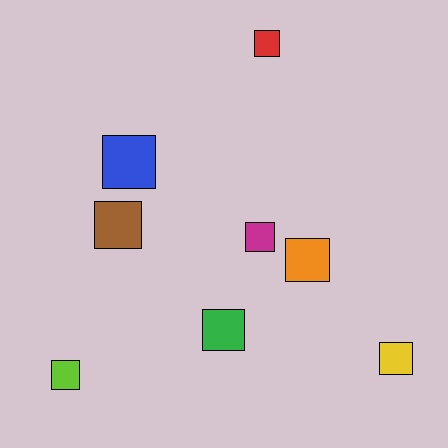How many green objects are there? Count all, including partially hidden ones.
There is 1 green object.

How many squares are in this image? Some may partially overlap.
There are 8 squares.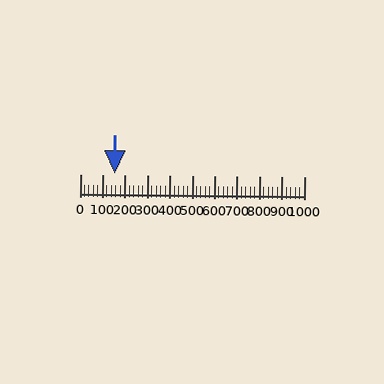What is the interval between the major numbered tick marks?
The major tick marks are spaced 100 units apart.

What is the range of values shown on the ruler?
The ruler shows values from 0 to 1000.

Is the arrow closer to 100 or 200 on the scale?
The arrow is closer to 200.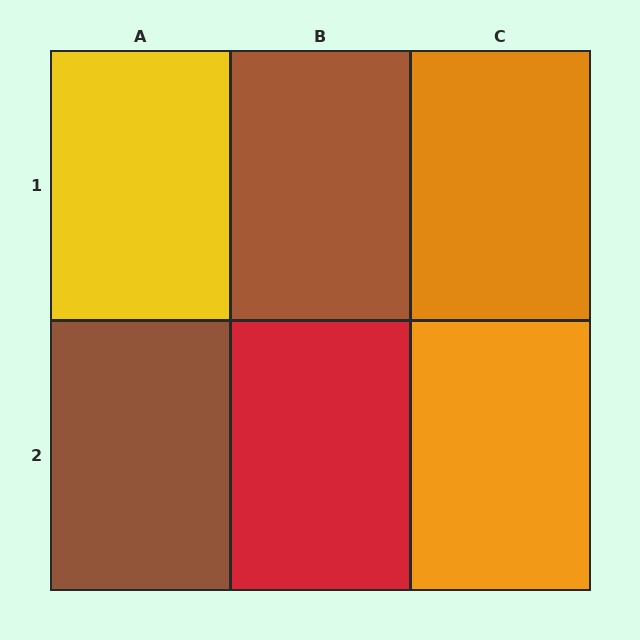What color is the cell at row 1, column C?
Orange.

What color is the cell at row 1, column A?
Yellow.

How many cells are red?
1 cell is red.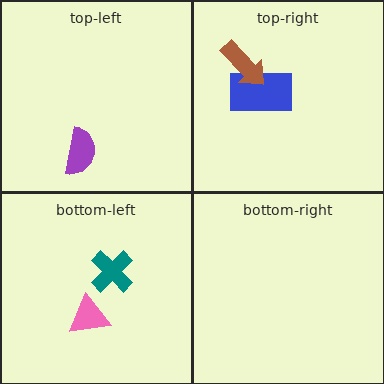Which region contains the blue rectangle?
The top-right region.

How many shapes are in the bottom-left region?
2.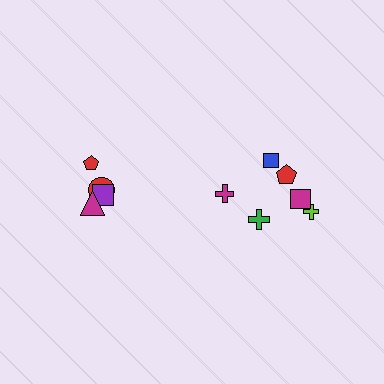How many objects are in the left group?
There are 4 objects.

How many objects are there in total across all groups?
There are 10 objects.